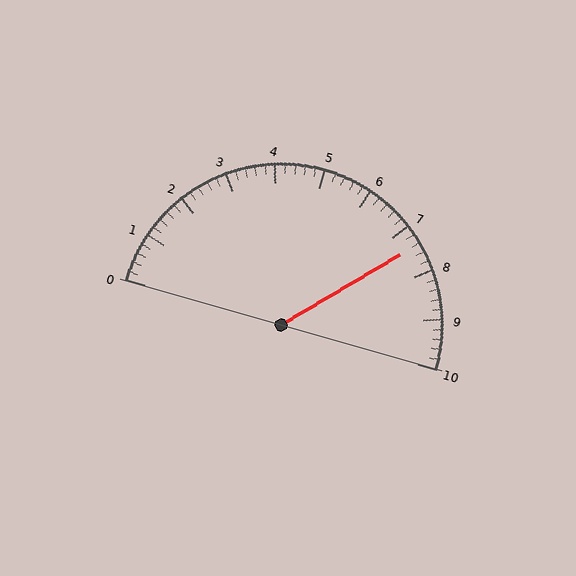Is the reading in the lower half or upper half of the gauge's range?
The reading is in the upper half of the range (0 to 10).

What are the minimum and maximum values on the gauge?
The gauge ranges from 0 to 10.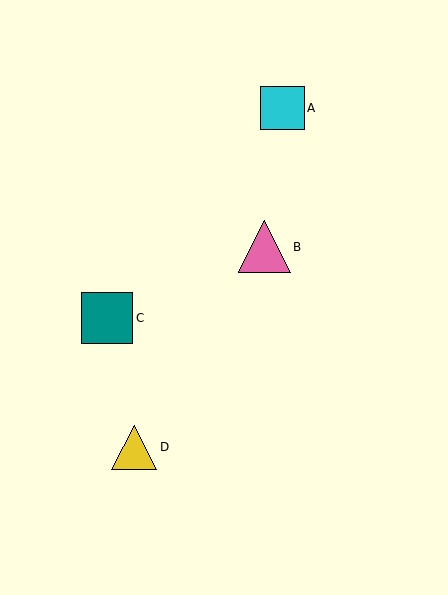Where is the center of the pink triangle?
The center of the pink triangle is at (264, 247).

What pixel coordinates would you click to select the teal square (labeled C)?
Click at (107, 318) to select the teal square C.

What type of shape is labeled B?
Shape B is a pink triangle.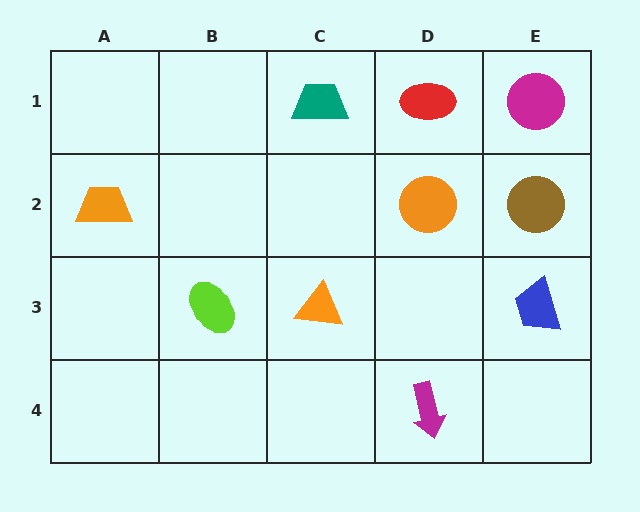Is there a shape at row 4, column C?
No, that cell is empty.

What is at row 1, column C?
A teal trapezoid.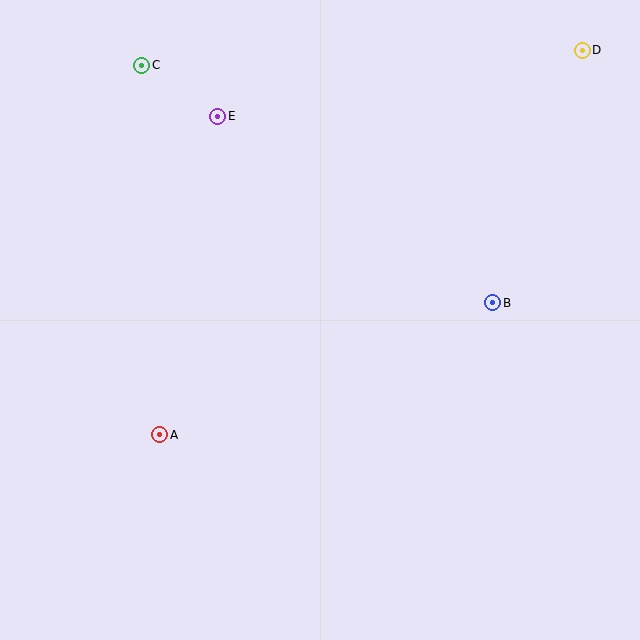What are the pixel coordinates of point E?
Point E is at (218, 116).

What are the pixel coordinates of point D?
Point D is at (582, 50).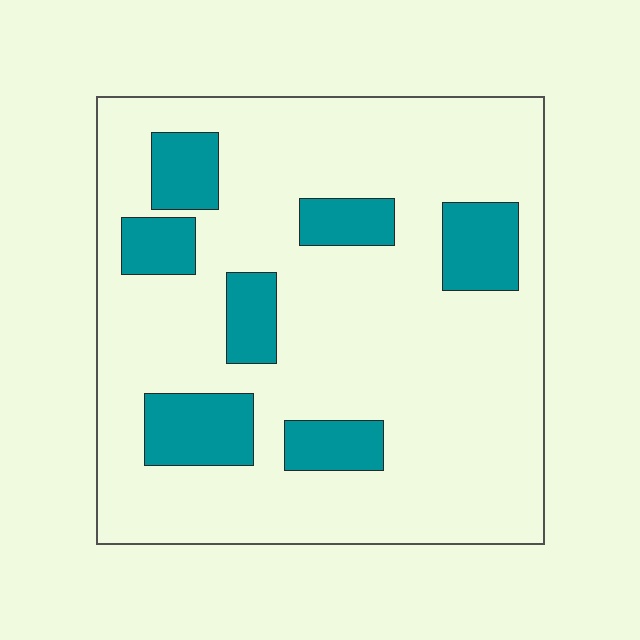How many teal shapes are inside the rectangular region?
7.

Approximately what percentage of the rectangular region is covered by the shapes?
Approximately 20%.